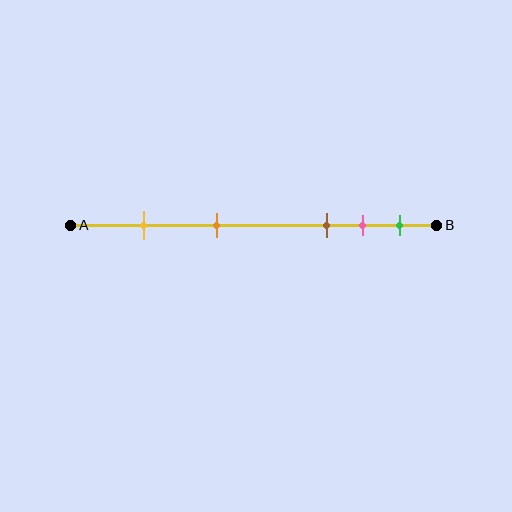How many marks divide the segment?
There are 5 marks dividing the segment.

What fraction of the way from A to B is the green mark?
The green mark is approximately 90% (0.9) of the way from A to B.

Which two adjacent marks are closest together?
The pink and green marks are the closest adjacent pair.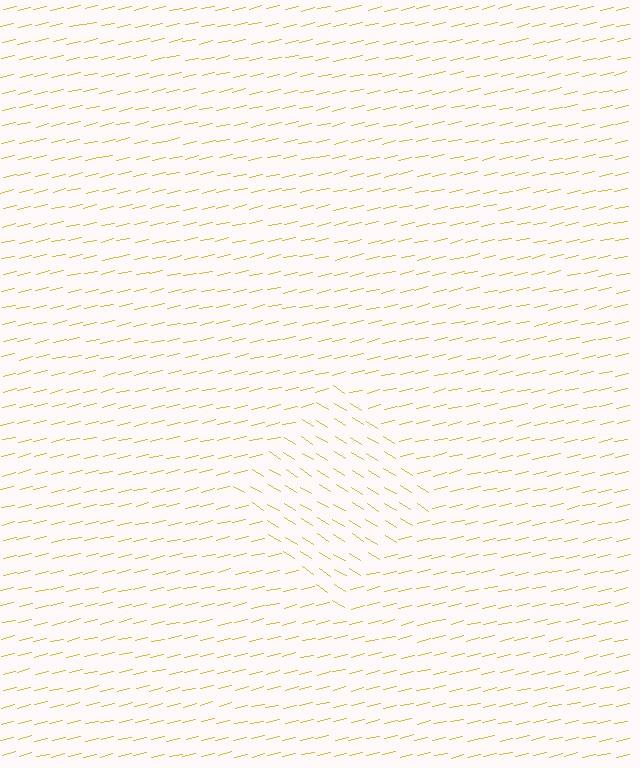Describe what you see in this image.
The image is filled with small yellow line segments. A diamond region in the image has lines oriented differently from the surrounding lines, creating a visible texture boundary.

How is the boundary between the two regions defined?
The boundary is defined purely by a change in line orientation (approximately 45 degrees difference). All lines are the same color and thickness.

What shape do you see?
I see a diamond.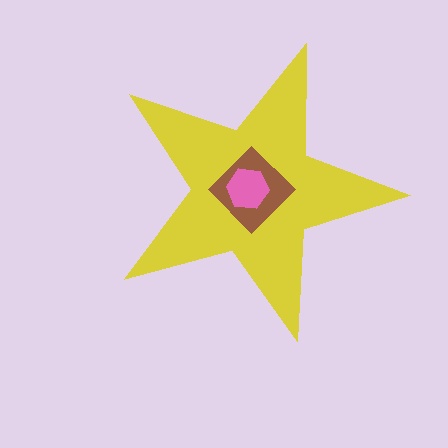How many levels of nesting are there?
3.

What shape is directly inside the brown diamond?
The pink hexagon.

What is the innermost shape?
The pink hexagon.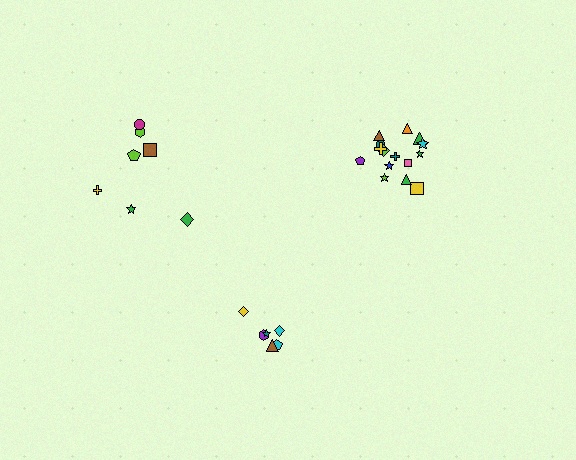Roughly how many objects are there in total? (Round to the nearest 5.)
Roughly 30 objects in total.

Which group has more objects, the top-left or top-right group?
The top-right group.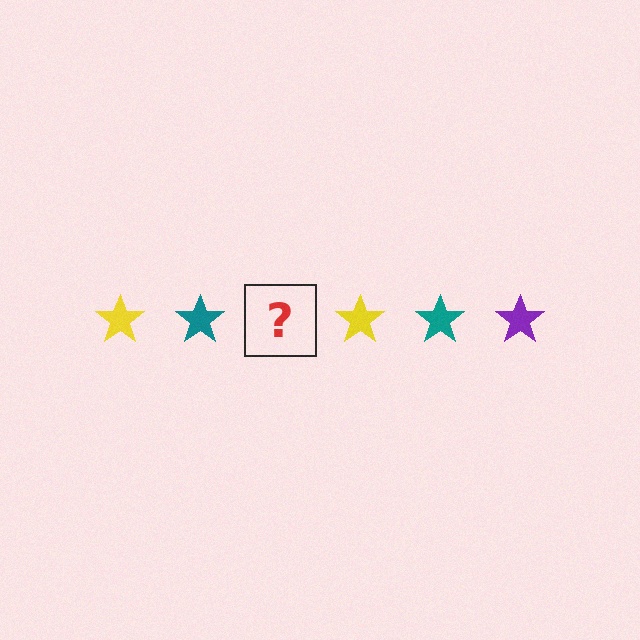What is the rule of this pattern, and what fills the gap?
The rule is that the pattern cycles through yellow, teal, purple stars. The gap should be filled with a purple star.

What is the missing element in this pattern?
The missing element is a purple star.